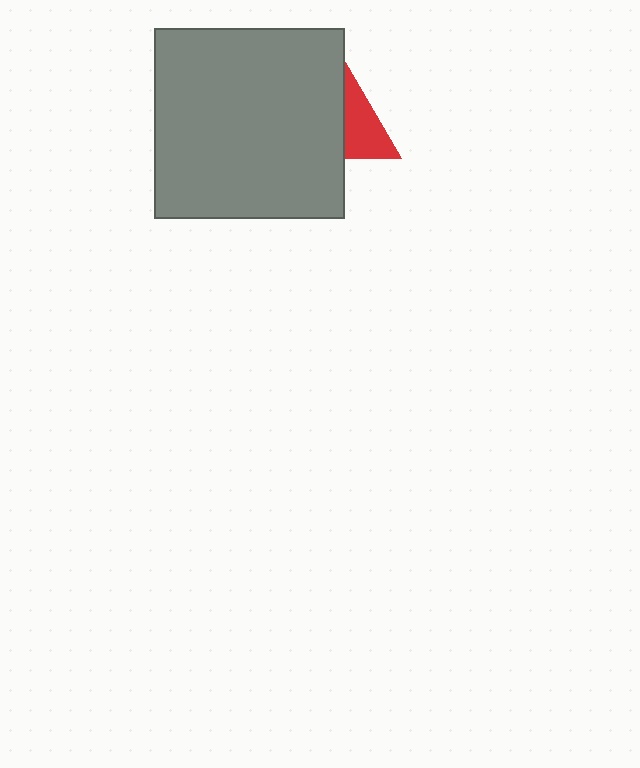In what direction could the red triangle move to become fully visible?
The red triangle could move right. That would shift it out from behind the gray square entirely.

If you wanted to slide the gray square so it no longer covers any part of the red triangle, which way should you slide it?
Slide it left — that is the most direct way to separate the two shapes.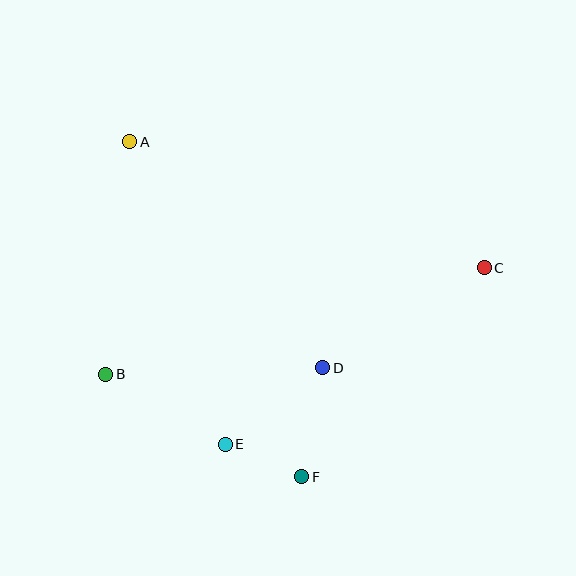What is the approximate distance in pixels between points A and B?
The distance between A and B is approximately 234 pixels.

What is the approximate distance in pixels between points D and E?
The distance between D and E is approximately 124 pixels.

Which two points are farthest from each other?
Points B and C are farthest from each other.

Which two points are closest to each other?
Points E and F are closest to each other.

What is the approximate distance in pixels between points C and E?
The distance between C and E is approximately 313 pixels.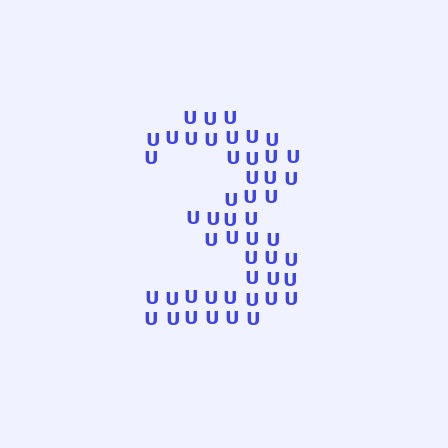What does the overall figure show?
The overall figure shows the digit 3.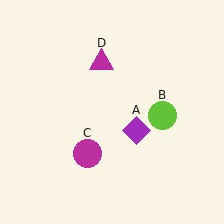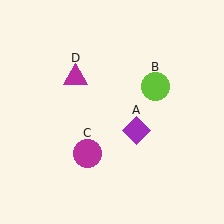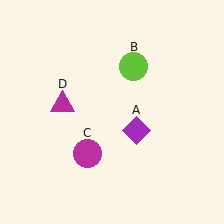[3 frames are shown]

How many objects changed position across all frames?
2 objects changed position: lime circle (object B), magenta triangle (object D).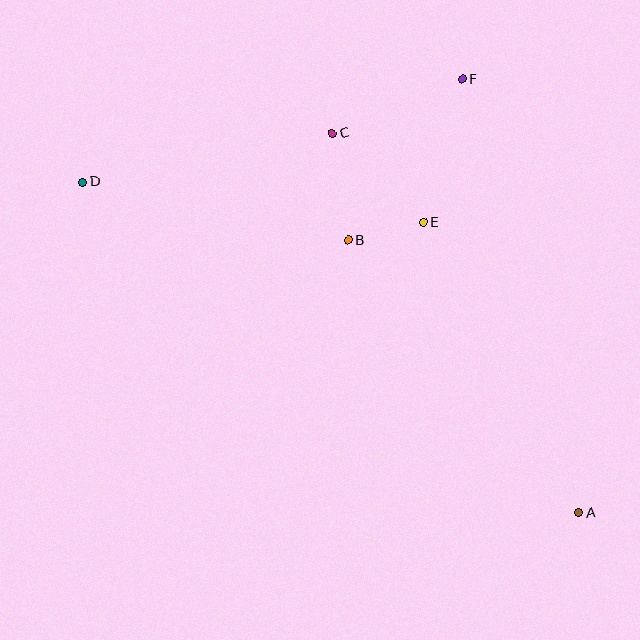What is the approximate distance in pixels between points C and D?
The distance between C and D is approximately 255 pixels.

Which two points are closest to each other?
Points B and E are closest to each other.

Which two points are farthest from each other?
Points A and D are farthest from each other.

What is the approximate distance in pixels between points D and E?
The distance between D and E is approximately 343 pixels.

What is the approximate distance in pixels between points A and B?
The distance between A and B is approximately 357 pixels.